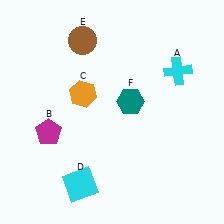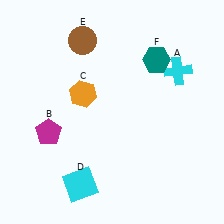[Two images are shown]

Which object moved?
The teal hexagon (F) moved up.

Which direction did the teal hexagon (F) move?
The teal hexagon (F) moved up.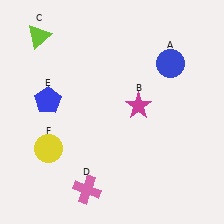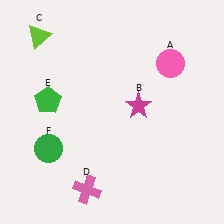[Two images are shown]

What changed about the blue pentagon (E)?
In Image 1, E is blue. In Image 2, it changed to green.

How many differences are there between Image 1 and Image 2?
There are 3 differences between the two images.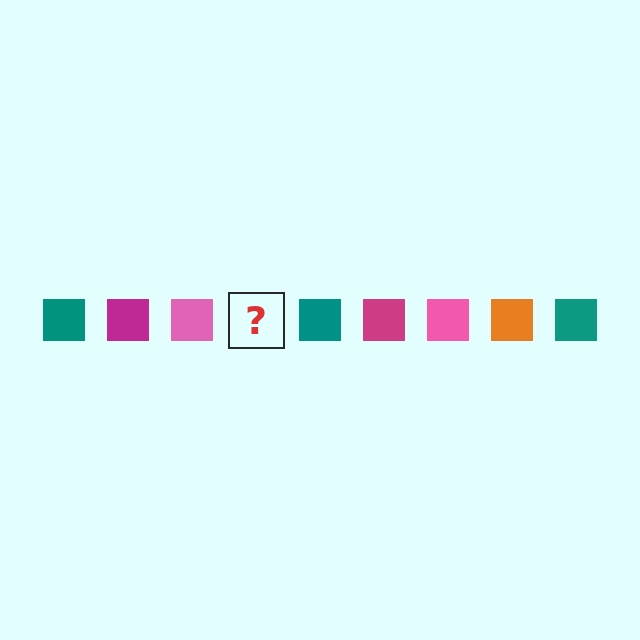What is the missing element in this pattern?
The missing element is an orange square.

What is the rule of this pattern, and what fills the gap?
The rule is that the pattern cycles through teal, magenta, pink, orange squares. The gap should be filled with an orange square.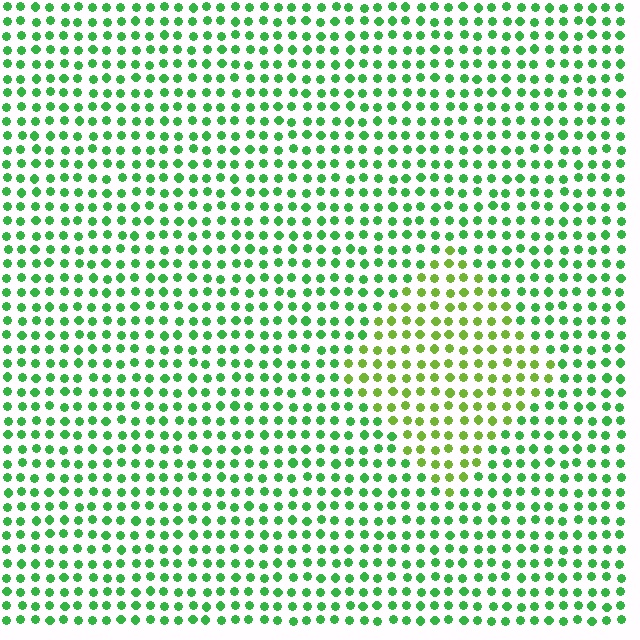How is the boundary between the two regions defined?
The boundary is defined purely by a slight shift in hue (about 37 degrees). Spacing, size, and orientation are identical on both sides.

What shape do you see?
I see a diamond.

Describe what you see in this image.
The image is filled with small green elements in a uniform arrangement. A diamond-shaped region is visible where the elements are tinted to a slightly different hue, forming a subtle color boundary.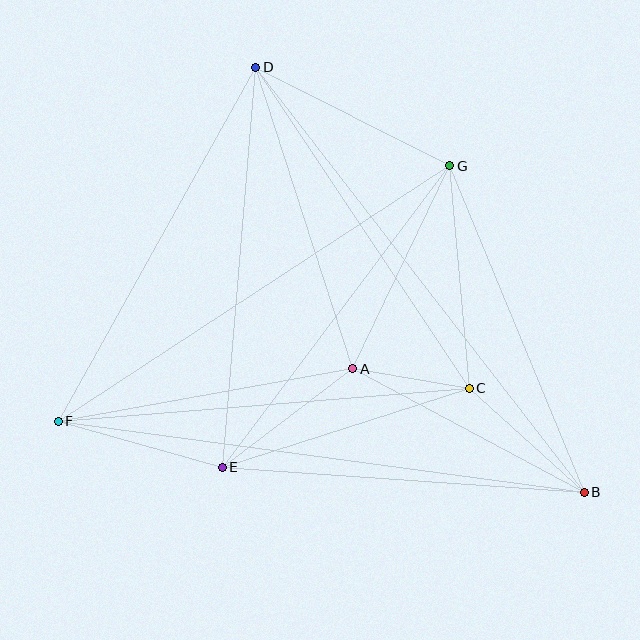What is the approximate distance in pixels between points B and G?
The distance between B and G is approximately 353 pixels.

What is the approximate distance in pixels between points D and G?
The distance between D and G is approximately 217 pixels.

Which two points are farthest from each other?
Points B and D are farthest from each other.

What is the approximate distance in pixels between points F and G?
The distance between F and G is approximately 467 pixels.